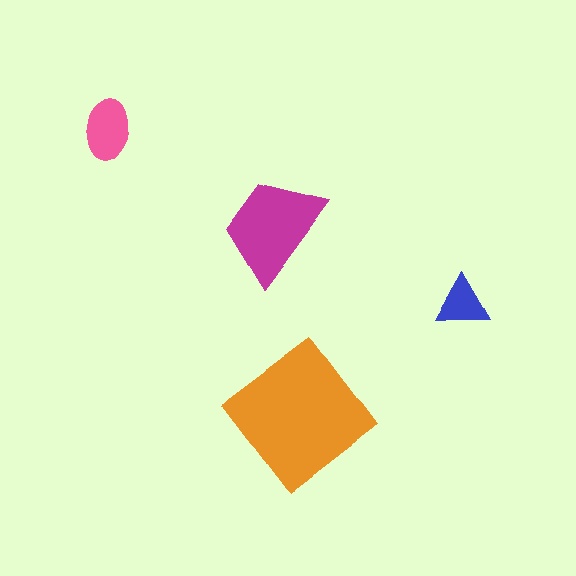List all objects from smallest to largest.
The blue triangle, the pink ellipse, the magenta trapezoid, the orange diamond.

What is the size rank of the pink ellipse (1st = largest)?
3rd.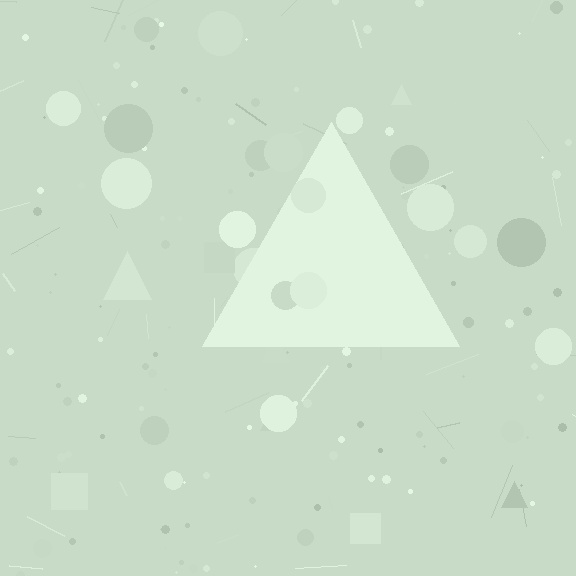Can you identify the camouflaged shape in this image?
The camouflaged shape is a triangle.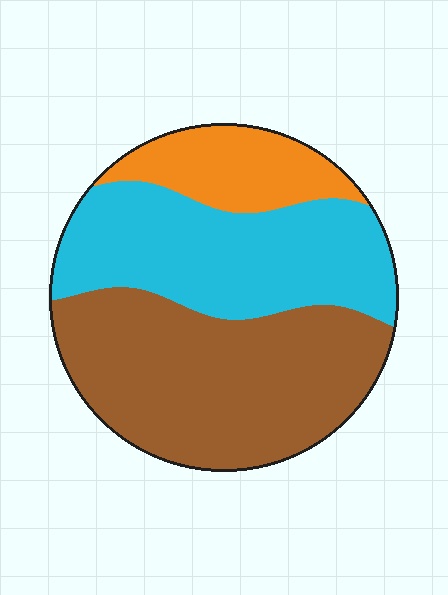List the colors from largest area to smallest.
From largest to smallest: brown, cyan, orange.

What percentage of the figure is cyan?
Cyan takes up about three eighths (3/8) of the figure.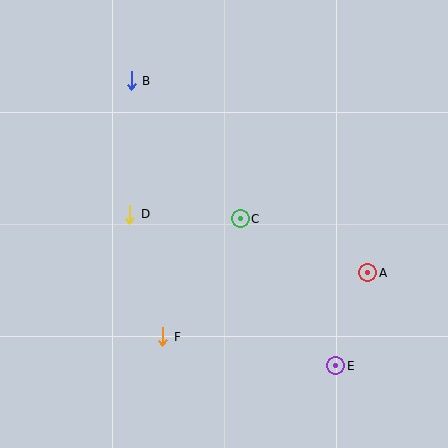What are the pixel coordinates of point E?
Point E is at (336, 366).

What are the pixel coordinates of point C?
Point C is at (240, 219).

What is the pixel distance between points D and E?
The distance between D and E is 256 pixels.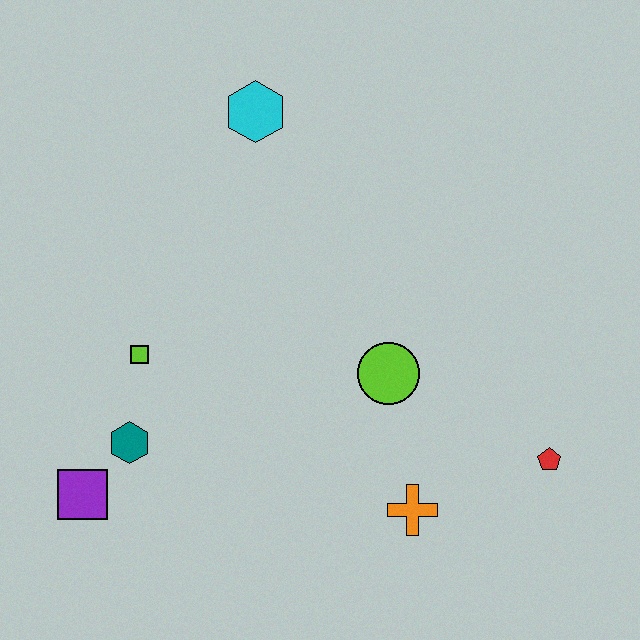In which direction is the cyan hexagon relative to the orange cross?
The cyan hexagon is above the orange cross.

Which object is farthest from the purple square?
The red pentagon is farthest from the purple square.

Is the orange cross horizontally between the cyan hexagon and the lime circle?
No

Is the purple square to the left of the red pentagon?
Yes